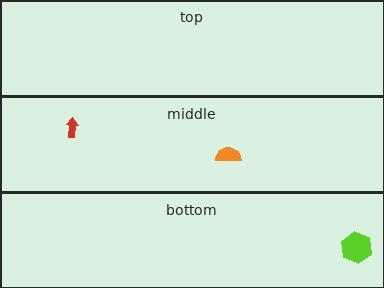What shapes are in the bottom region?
The lime hexagon.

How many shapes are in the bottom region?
1.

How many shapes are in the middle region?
2.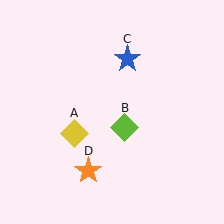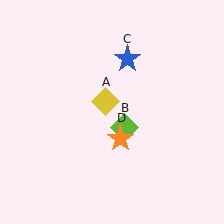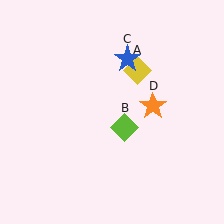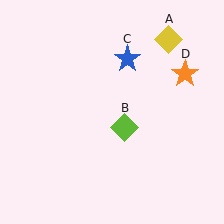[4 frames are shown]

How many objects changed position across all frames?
2 objects changed position: yellow diamond (object A), orange star (object D).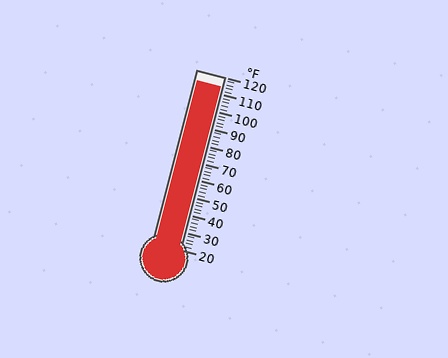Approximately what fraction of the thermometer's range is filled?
The thermometer is filled to approximately 95% of its range.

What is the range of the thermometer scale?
The thermometer scale ranges from 20°F to 120°F.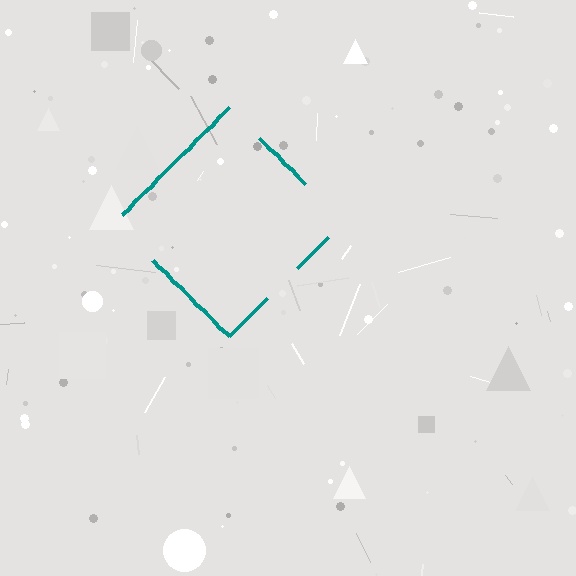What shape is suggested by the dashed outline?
The dashed outline suggests a diamond.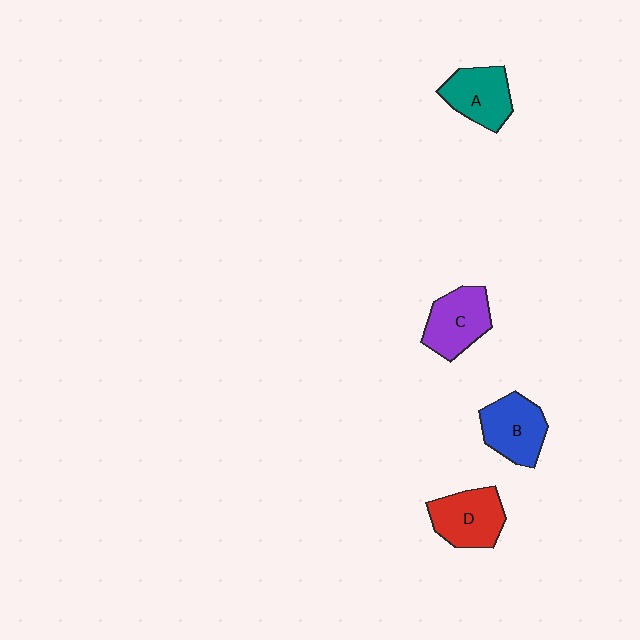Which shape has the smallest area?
Shape A (teal).